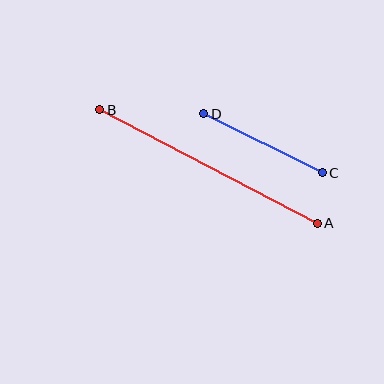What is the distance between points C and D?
The distance is approximately 133 pixels.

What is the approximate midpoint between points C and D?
The midpoint is at approximately (263, 143) pixels.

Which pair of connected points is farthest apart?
Points A and B are farthest apart.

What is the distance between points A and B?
The distance is approximately 245 pixels.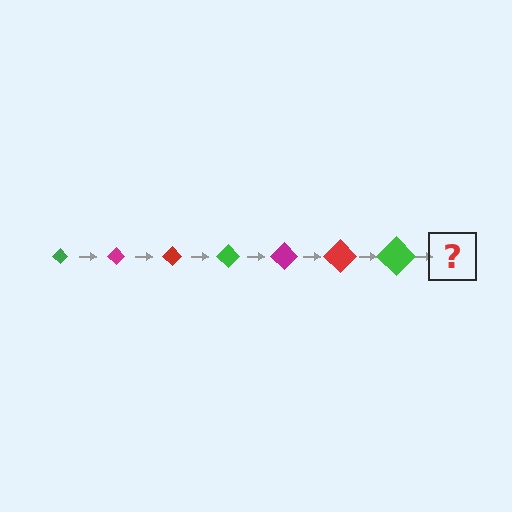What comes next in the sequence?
The next element should be a magenta diamond, larger than the previous one.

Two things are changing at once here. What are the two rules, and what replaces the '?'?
The two rules are that the diamond grows larger each step and the color cycles through green, magenta, and red. The '?' should be a magenta diamond, larger than the previous one.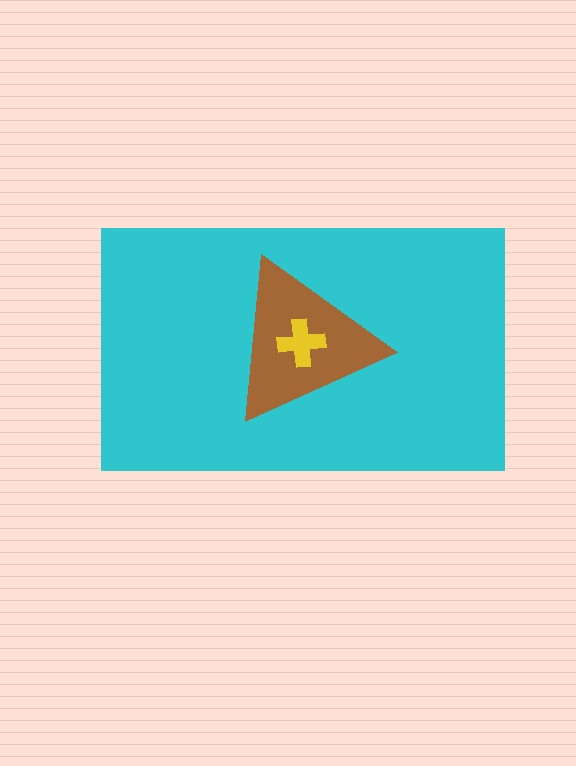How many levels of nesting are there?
3.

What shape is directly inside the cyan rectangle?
The brown triangle.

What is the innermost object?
The yellow cross.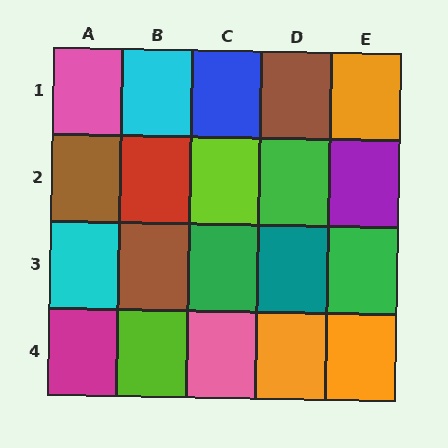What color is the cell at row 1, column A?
Pink.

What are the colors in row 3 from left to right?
Cyan, brown, green, teal, green.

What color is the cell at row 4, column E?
Orange.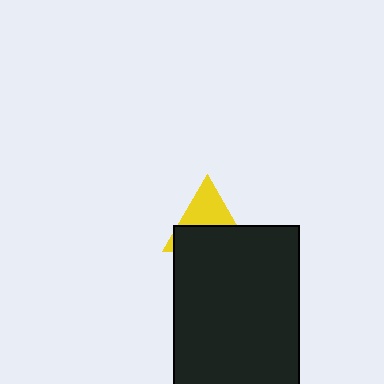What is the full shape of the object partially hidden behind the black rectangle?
The partially hidden object is a yellow triangle.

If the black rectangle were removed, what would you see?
You would see the complete yellow triangle.